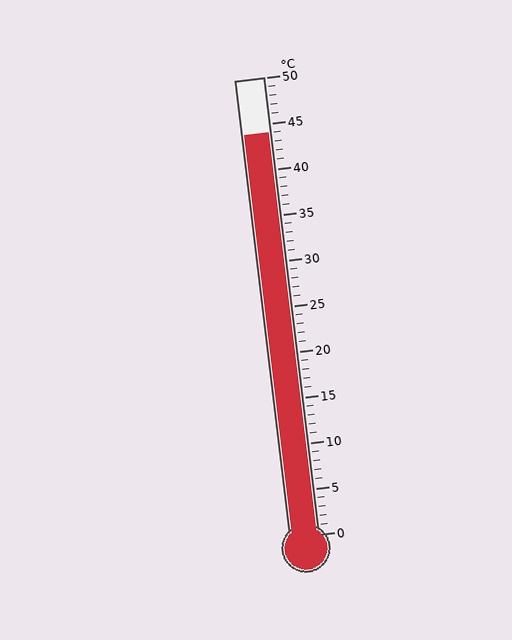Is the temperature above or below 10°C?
The temperature is above 10°C.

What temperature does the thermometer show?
The thermometer shows approximately 44°C.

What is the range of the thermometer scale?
The thermometer scale ranges from 0°C to 50°C.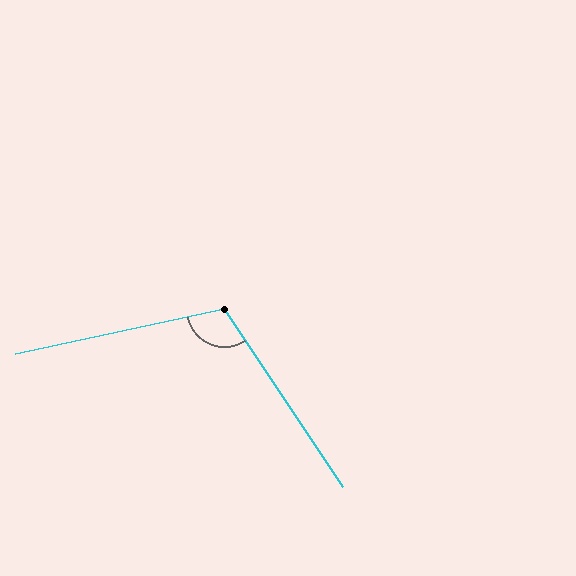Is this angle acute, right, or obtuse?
It is obtuse.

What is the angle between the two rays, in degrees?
Approximately 111 degrees.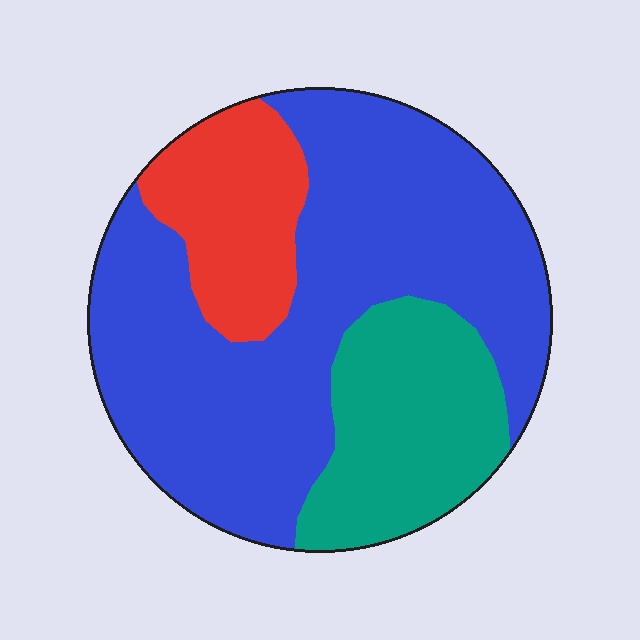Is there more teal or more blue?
Blue.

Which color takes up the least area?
Red, at roughly 15%.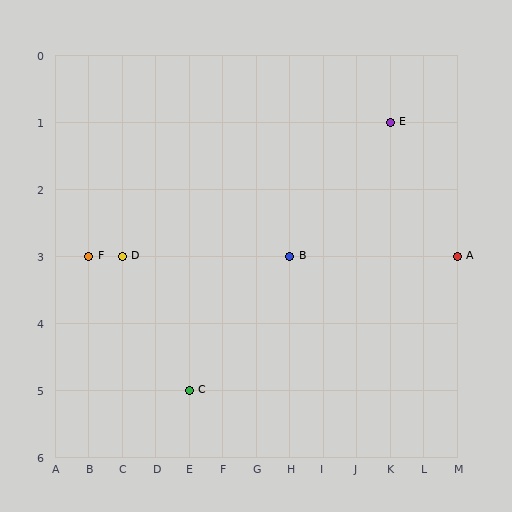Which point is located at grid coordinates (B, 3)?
Point F is at (B, 3).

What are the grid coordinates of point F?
Point F is at grid coordinates (B, 3).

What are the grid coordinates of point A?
Point A is at grid coordinates (M, 3).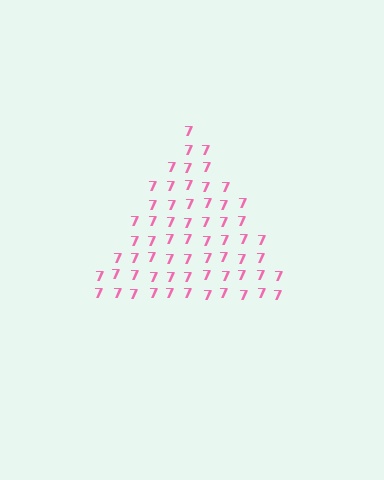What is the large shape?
The large shape is a triangle.